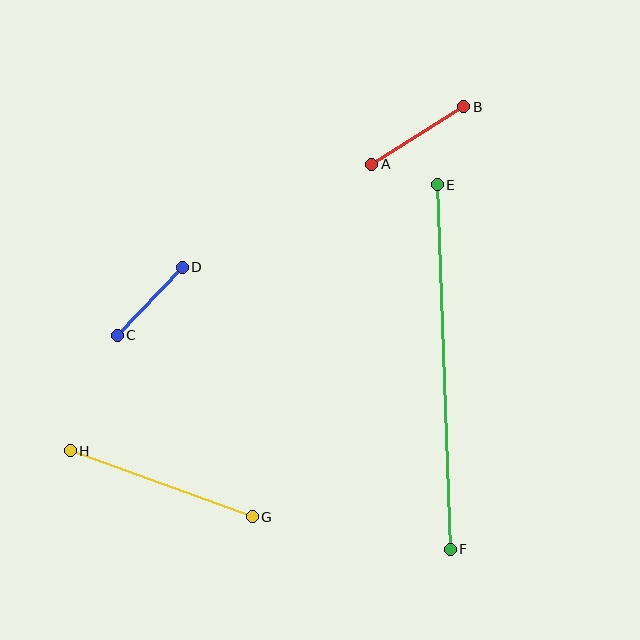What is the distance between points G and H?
The distance is approximately 194 pixels.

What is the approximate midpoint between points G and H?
The midpoint is at approximately (161, 484) pixels.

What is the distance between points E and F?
The distance is approximately 365 pixels.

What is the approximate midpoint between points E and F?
The midpoint is at approximately (444, 367) pixels.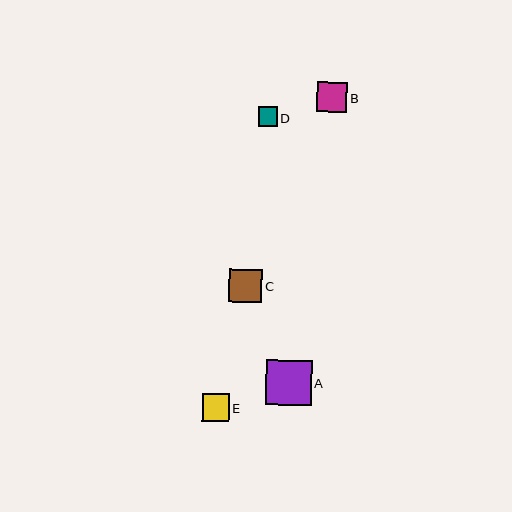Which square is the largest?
Square A is the largest with a size of approximately 45 pixels.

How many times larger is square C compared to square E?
Square C is approximately 1.2 times the size of square E.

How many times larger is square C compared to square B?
Square C is approximately 1.1 times the size of square B.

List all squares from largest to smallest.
From largest to smallest: A, C, B, E, D.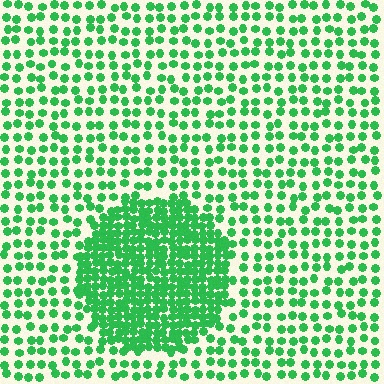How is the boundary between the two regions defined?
The boundary is defined by a change in element density (approximately 2.4x ratio). All elements are the same color, size, and shape.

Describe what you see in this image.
The image contains small green elements arranged at two different densities. A circle-shaped region is visible where the elements are more densely packed than the surrounding area.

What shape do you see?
I see a circle.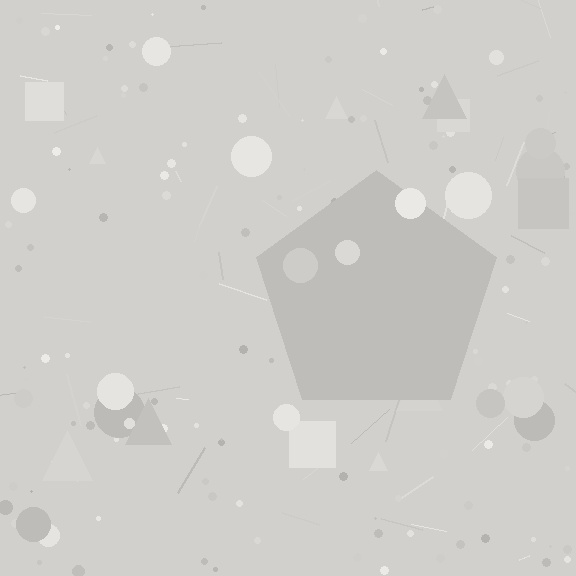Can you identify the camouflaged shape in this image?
The camouflaged shape is a pentagon.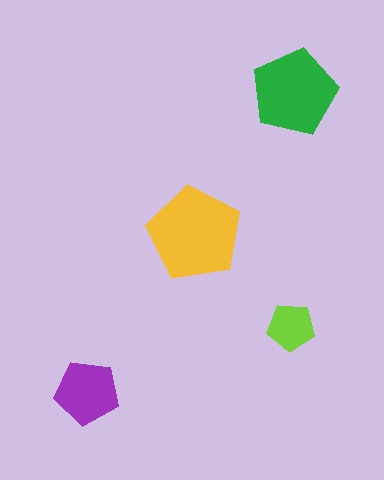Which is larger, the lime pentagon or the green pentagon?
The green one.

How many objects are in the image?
There are 4 objects in the image.